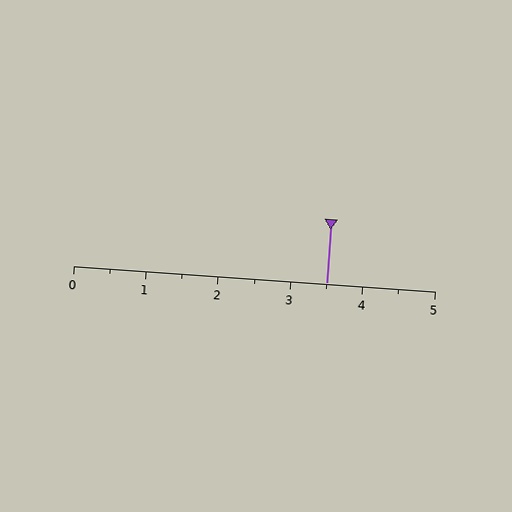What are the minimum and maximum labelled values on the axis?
The axis runs from 0 to 5.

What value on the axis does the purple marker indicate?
The marker indicates approximately 3.5.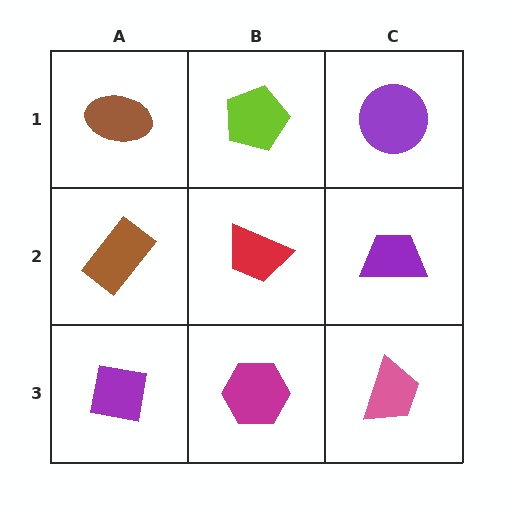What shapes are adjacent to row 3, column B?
A red trapezoid (row 2, column B), a purple square (row 3, column A), a pink trapezoid (row 3, column C).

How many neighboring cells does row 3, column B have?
3.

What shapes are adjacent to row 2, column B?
A lime pentagon (row 1, column B), a magenta hexagon (row 3, column B), a brown rectangle (row 2, column A), a purple trapezoid (row 2, column C).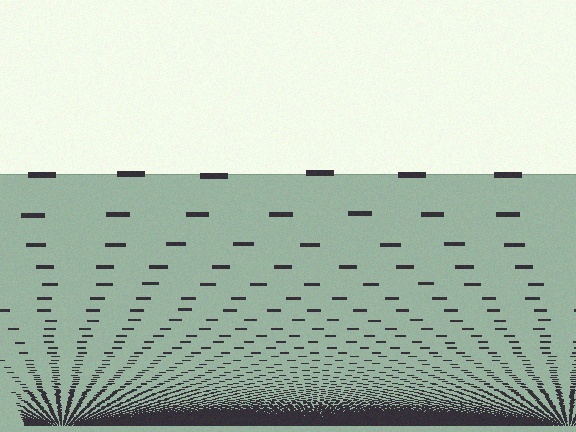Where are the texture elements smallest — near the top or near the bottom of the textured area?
Near the bottom.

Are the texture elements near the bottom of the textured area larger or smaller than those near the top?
Smaller. The gradient is inverted — elements near the bottom are smaller and denser.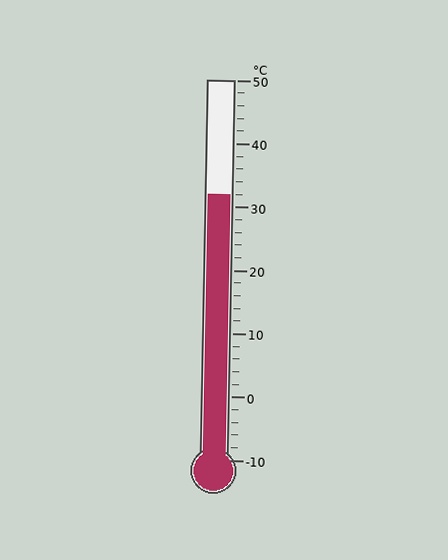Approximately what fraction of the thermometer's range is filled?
The thermometer is filled to approximately 70% of its range.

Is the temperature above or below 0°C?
The temperature is above 0°C.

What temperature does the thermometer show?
The thermometer shows approximately 32°C.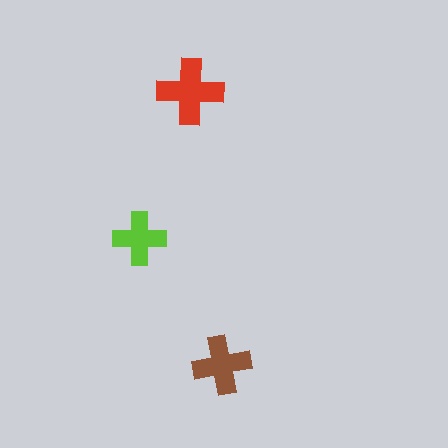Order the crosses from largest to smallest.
the red one, the brown one, the lime one.